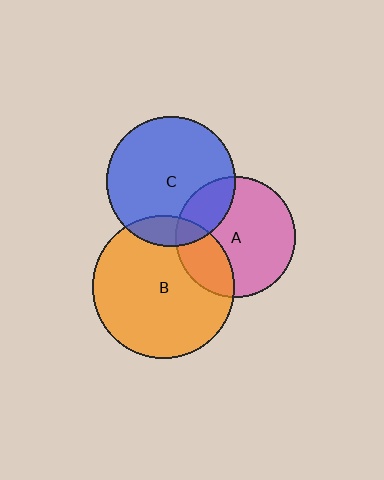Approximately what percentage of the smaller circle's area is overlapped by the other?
Approximately 20%.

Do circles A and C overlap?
Yes.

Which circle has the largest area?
Circle B (orange).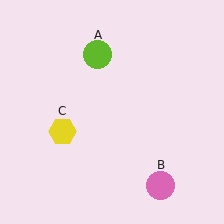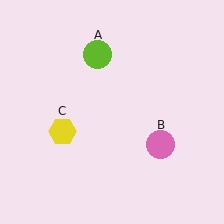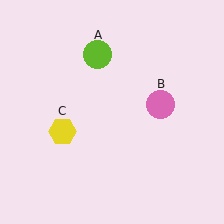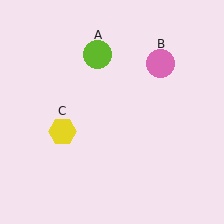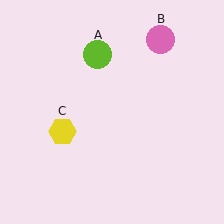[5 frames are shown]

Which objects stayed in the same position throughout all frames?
Lime circle (object A) and yellow hexagon (object C) remained stationary.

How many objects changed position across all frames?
1 object changed position: pink circle (object B).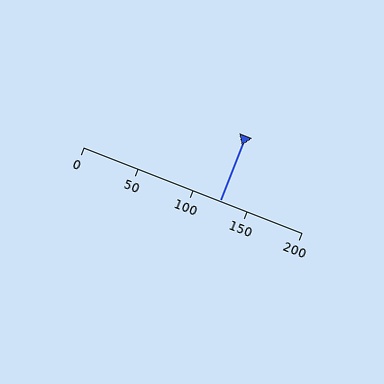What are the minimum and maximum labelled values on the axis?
The axis runs from 0 to 200.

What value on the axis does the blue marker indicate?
The marker indicates approximately 125.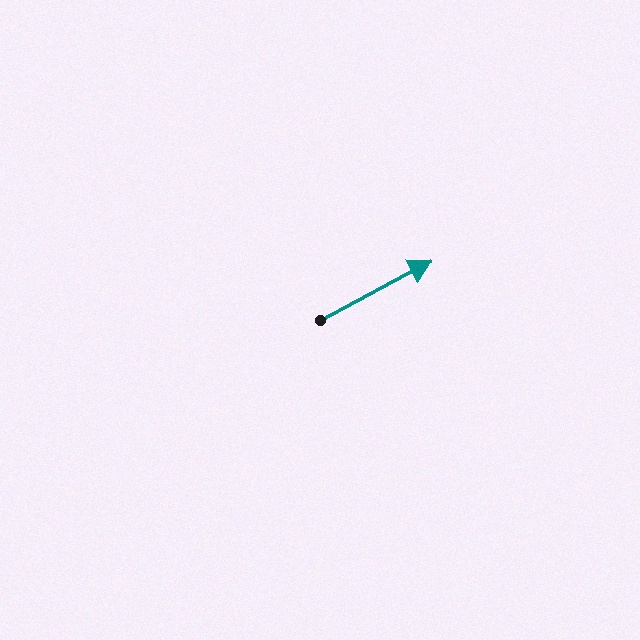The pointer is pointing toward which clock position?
Roughly 2 o'clock.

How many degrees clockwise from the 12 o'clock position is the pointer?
Approximately 62 degrees.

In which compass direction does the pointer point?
Northeast.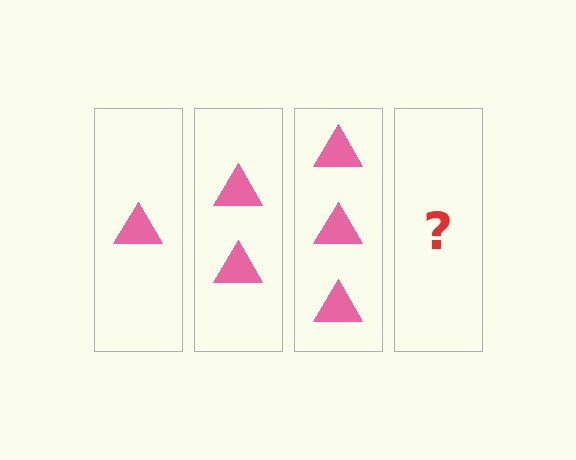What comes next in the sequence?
The next element should be 4 triangles.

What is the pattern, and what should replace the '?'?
The pattern is that each step adds one more triangle. The '?' should be 4 triangles.